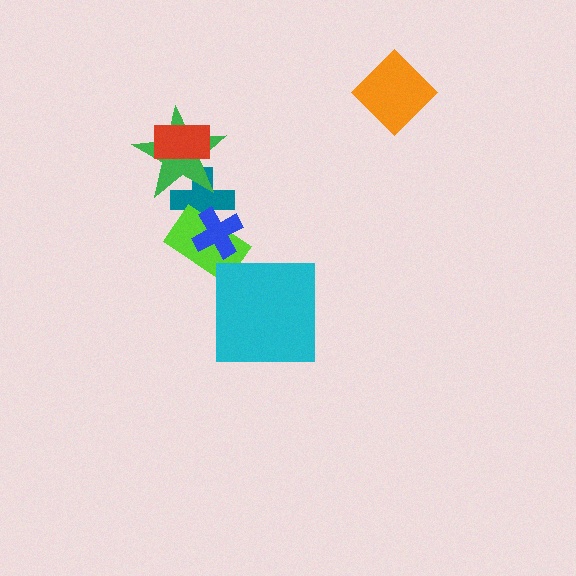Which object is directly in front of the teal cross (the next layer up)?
The green star is directly in front of the teal cross.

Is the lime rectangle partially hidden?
Yes, it is partially covered by another shape.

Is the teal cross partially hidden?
Yes, it is partially covered by another shape.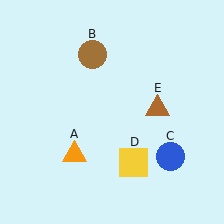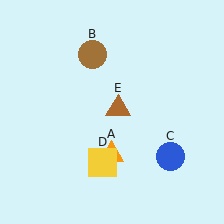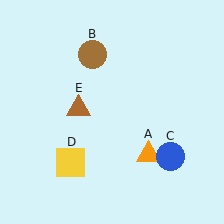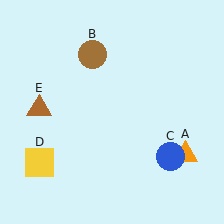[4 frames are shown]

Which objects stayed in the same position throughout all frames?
Brown circle (object B) and blue circle (object C) remained stationary.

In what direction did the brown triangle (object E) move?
The brown triangle (object E) moved left.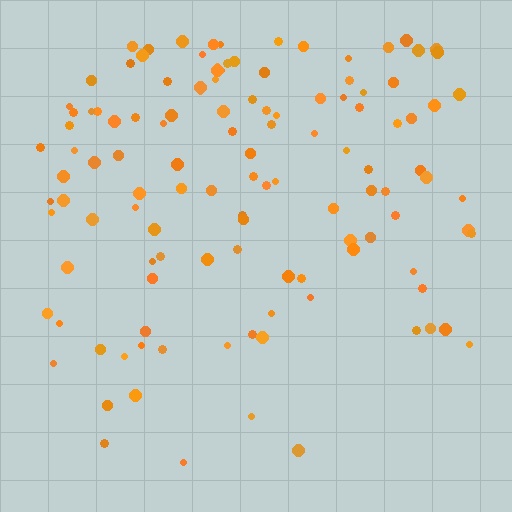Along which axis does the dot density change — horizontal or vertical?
Vertical.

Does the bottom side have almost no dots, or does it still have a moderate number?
Still a moderate number, just noticeably fewer than the top.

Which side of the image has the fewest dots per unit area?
The bottom.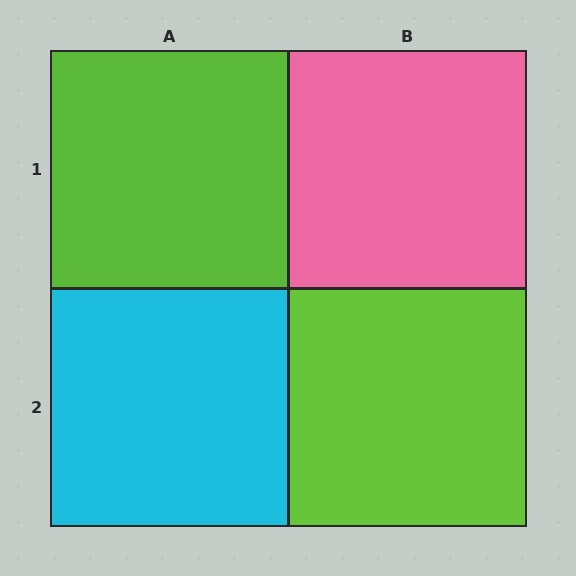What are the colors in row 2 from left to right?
Cyan, lime.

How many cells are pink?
1 cell is pink.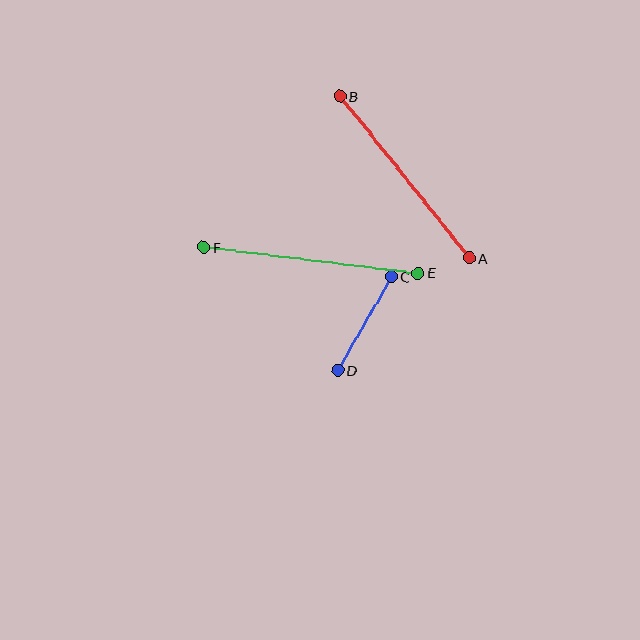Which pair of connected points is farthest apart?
Points E and F are farthest apart.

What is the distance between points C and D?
The distance is approximately 108 pixels.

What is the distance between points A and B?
The distance is approximately 207 pixels.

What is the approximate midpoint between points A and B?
The midpoint is at approximately (405, 177) pixels.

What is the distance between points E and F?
The distance is approximately 216 pixels.